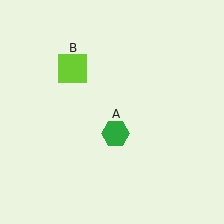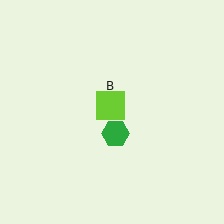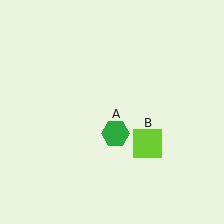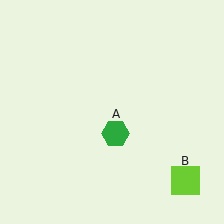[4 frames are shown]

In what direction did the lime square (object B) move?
The lime square (object B) moved down and to the right.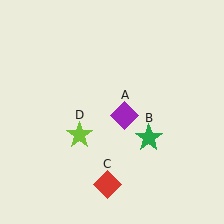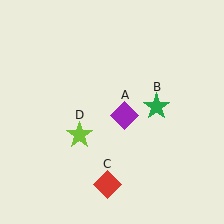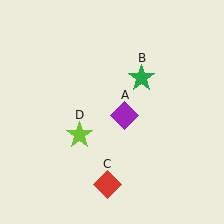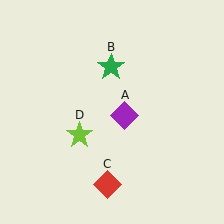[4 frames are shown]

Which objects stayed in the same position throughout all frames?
Purple diamond (object A) and red diamond (object C) and lime star (object D) remained stationary.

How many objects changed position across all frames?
1 object changed position: green star (object B).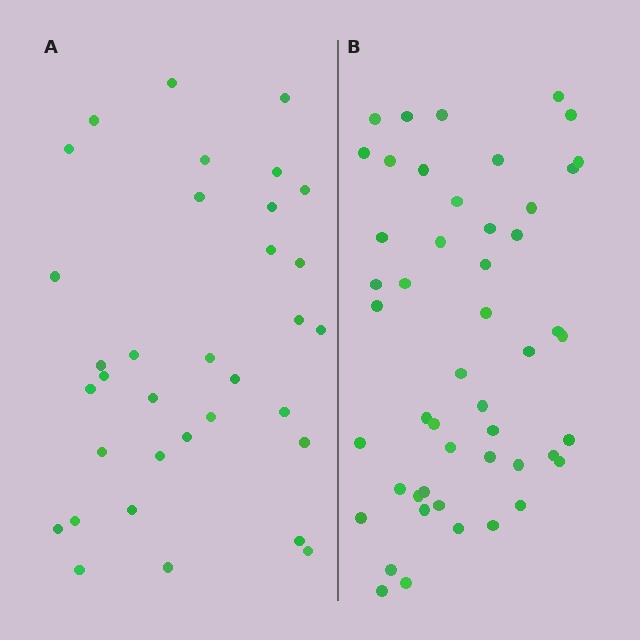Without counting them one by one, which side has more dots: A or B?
Region B (the right region) has more dots.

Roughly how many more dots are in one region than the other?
Region B has approximately 15 more dots than region A.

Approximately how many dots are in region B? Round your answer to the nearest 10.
About 50 dots. (The exact count is 49, which rounds to 50.)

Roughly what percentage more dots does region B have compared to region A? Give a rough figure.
About 45% more.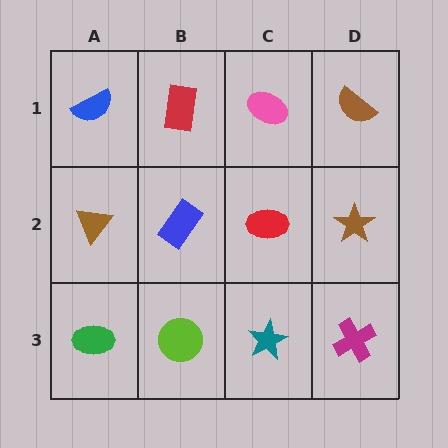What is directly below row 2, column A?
A green ellipse.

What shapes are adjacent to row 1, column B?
A blue rectangle (row 2, column B), a blue semicircle (row 1, column A), a pink ellipse (row 1, column C).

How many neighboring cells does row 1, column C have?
3.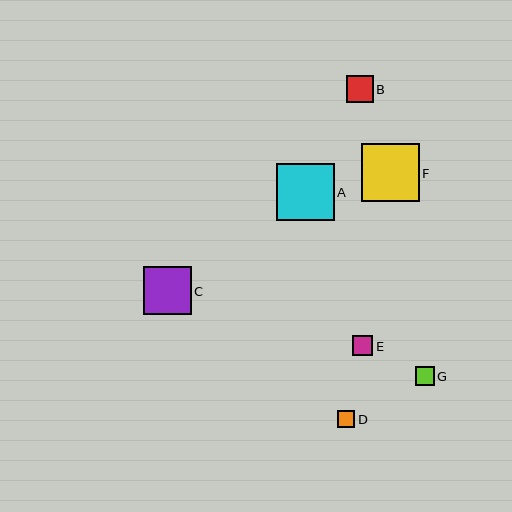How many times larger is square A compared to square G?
Square A is approximately 3.1 times the size of square G.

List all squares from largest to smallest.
From largest to smallest: F, A, C, B, E, G, D.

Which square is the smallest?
Square D is the smallest with a size of approximately 17 pixels.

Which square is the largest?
Square F is the largest with a size of approximately 58 pixels.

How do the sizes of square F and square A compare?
Square F and square A are approximately the same size.